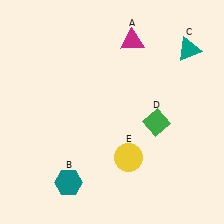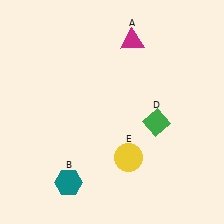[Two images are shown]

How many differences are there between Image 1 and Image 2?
There is 1 difference between the two images.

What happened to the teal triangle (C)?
The teal triangle (C) was removed in Image 2. It was in the top-right area of Image 1.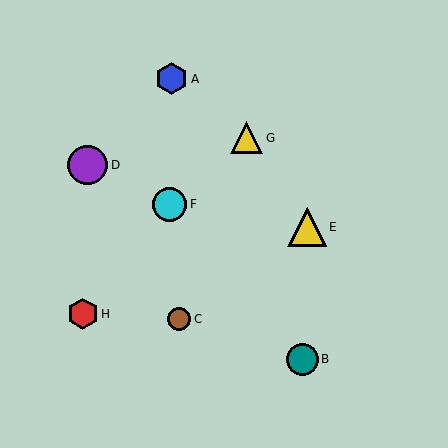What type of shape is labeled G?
Shape G is a yellow triangle.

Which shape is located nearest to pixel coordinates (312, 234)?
The yellow triangle (labeled E) at (307, 227) is nearest to that location.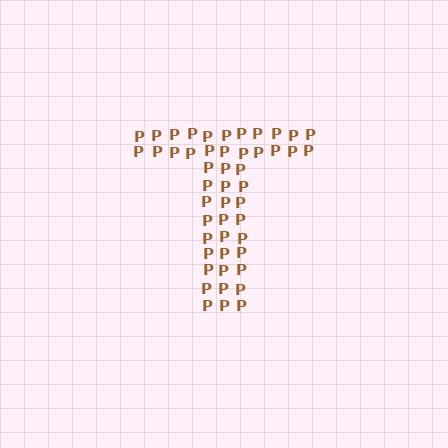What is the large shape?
The large shape is the letter T.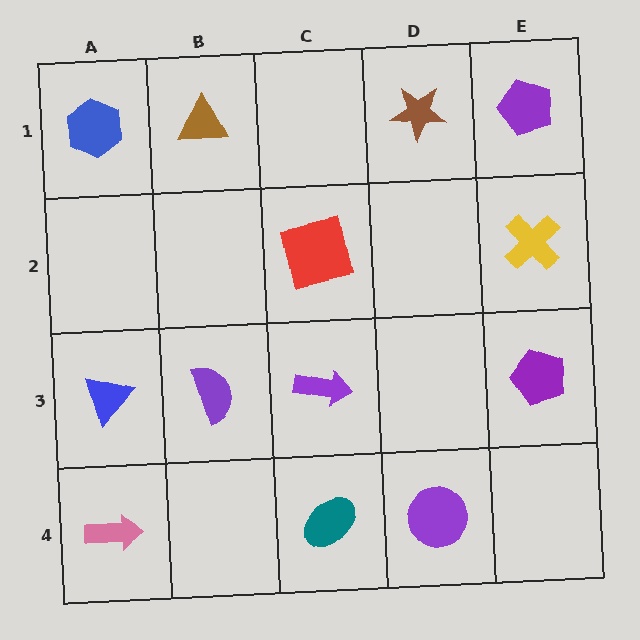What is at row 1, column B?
A brown triangle.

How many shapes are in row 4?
3 shapes.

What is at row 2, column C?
A red square.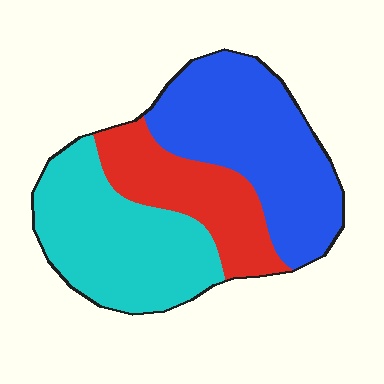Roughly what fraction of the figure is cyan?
Cyan covers roughly 35% of the figure.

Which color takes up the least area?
Red, at roughly 25%.